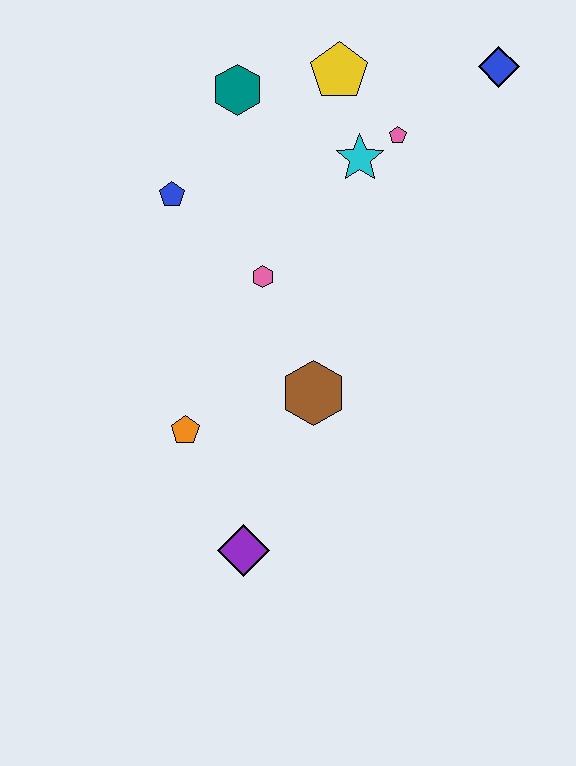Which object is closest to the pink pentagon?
The cyan star is closest to the pink pentagon.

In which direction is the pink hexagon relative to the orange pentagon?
The pink hexagon is above the orange pentagon.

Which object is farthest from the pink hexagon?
The blue diamond is farthest from the pink hexagon.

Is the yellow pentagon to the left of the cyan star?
Yes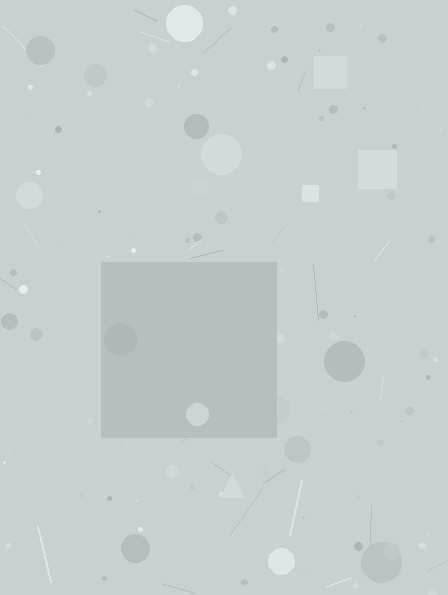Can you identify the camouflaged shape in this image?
The camouflaged shape is a square.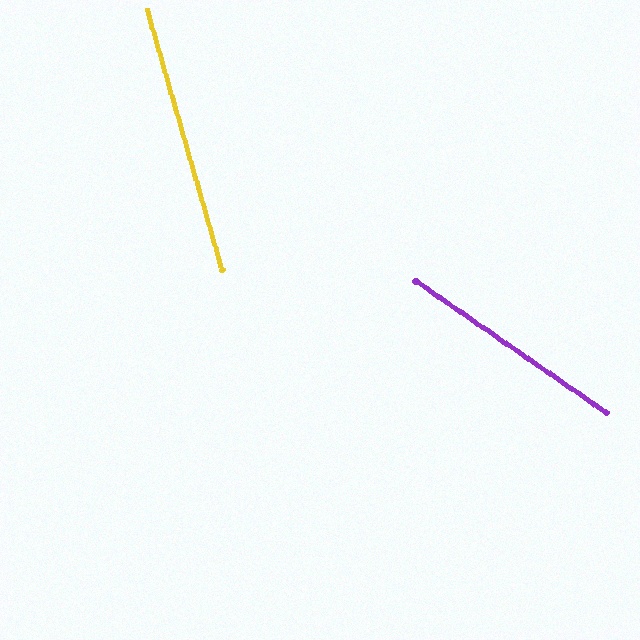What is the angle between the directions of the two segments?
Approximately 39 degrees.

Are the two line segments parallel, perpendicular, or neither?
Neither parallel nor perpendicular — they differ by about 39°.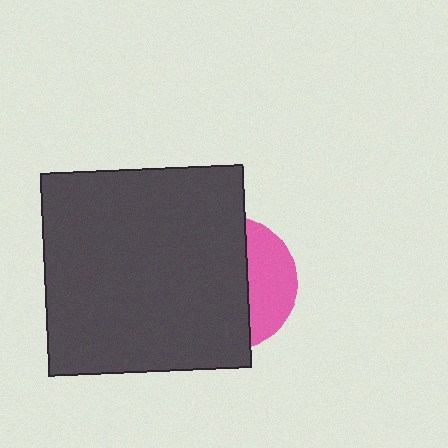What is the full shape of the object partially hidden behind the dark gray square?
The partially hidden object is a pink circle.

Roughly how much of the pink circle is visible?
A small part of it is visible (roughly 34%).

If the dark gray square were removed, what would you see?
You would see the complete pink circle.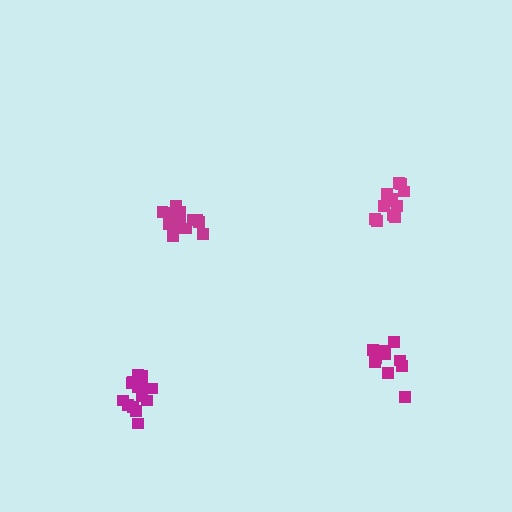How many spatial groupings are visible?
There are 4 spatial groupings.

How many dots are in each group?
Group 1: 11 dots, Group 2: 12 dots, Group 3: 15 dots, Group 4: 14 dots (52 total).